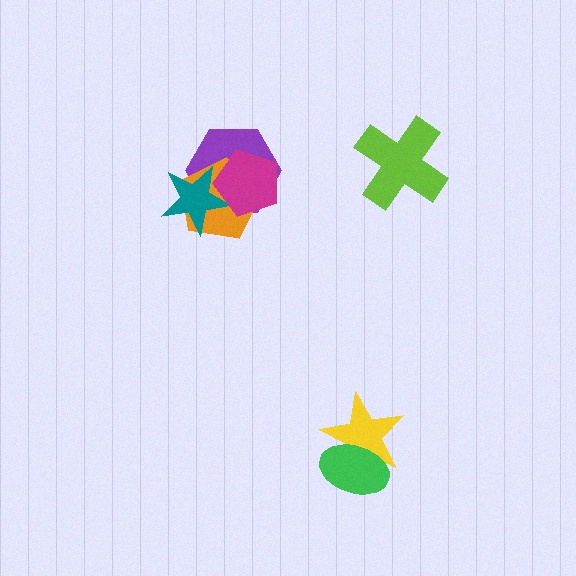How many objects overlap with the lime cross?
0 objects overlap with the lime cross.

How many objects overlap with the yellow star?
1 object overlaps with the yellow star.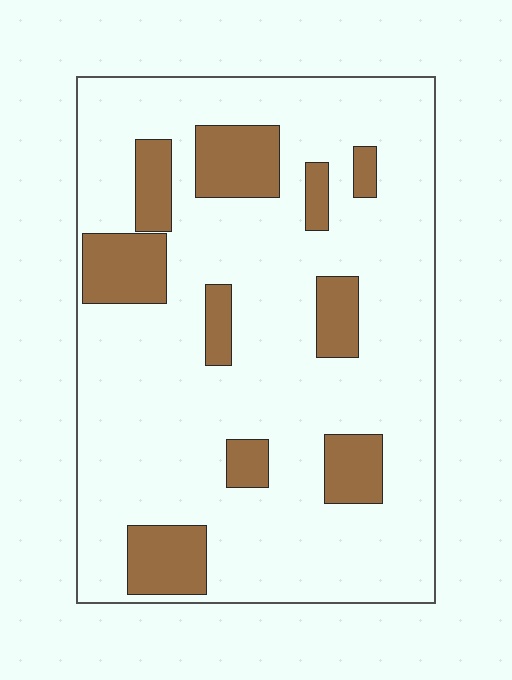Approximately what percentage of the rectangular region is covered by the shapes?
Approximately 20%.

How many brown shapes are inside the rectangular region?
10.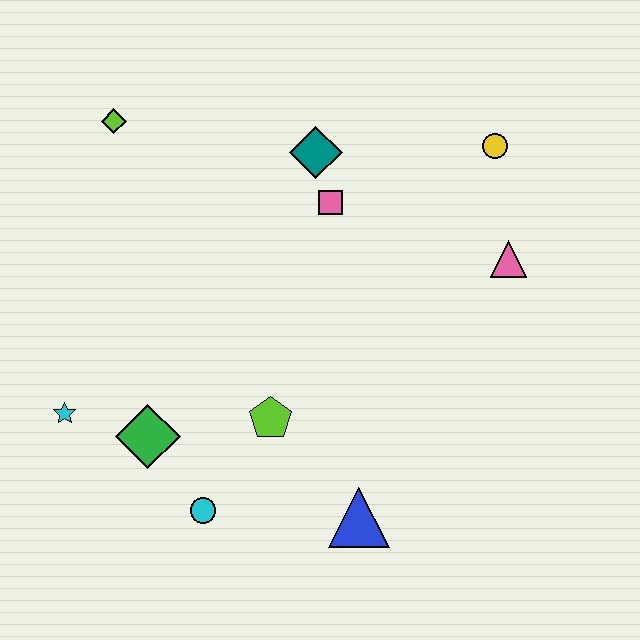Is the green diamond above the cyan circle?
Yes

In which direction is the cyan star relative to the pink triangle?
The cyan star is to the left of the pink triangle.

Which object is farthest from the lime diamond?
The blue triangle is farthest from the lime diamond.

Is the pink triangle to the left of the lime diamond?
No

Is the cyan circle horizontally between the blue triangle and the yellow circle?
No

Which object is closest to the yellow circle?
The pink triangle is closest to the yellow circle.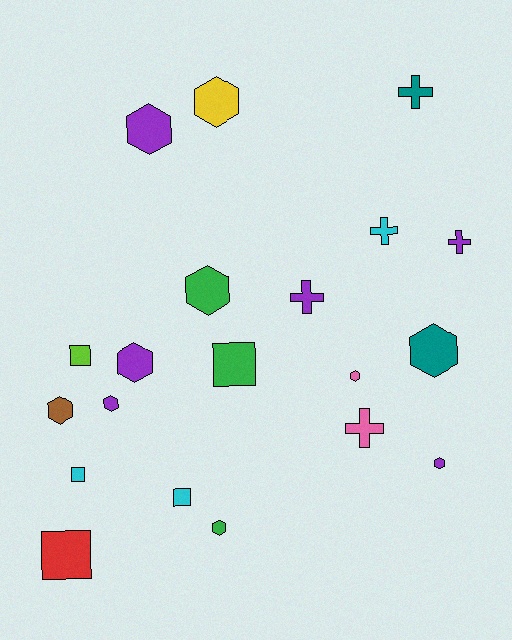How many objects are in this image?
There are 20 objects.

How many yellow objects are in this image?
There is 1 yellow object.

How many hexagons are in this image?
There are 10 hexagons.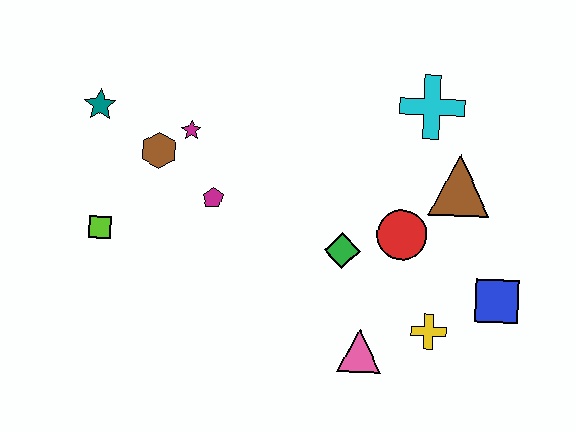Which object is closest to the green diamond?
The red circle is closest to the green diamond.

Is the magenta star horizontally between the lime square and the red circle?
Yes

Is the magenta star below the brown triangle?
No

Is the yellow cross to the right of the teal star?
Yes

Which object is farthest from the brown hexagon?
The blue square is farthest from the brown hexagon.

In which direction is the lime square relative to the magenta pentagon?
The lime square is to the left of the magenta pentagon.